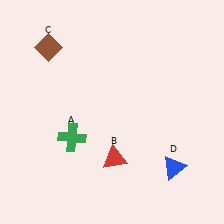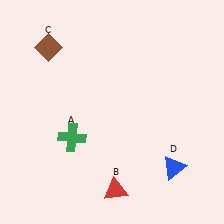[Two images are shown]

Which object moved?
The red triangle (B) moved down.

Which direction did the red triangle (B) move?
The red triangle (B) moved down.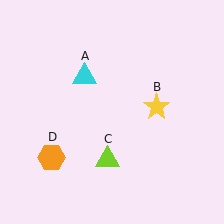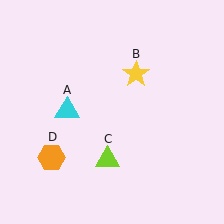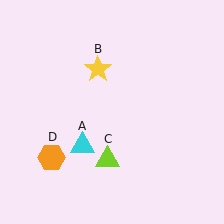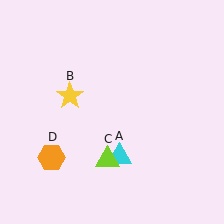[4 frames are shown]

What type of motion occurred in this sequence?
The cyan triangle (object A), yellow star (object B) rotated counterclockwise around the center of the scene.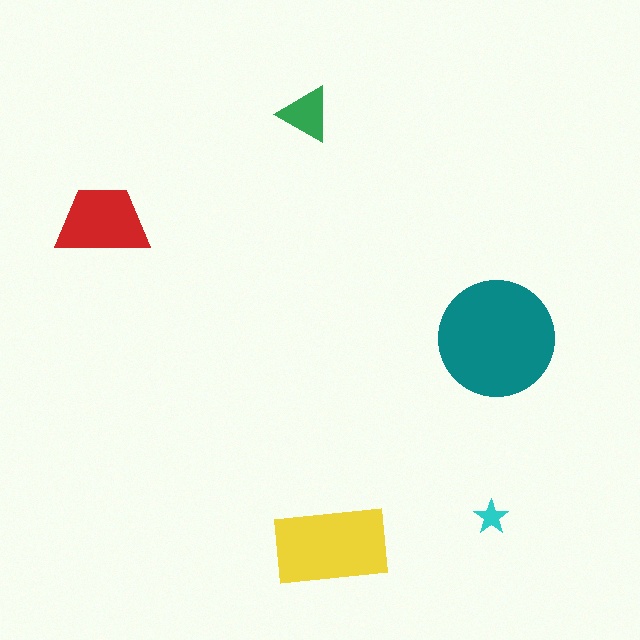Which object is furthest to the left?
The red trapezoid is leftmost.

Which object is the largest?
The teal circle.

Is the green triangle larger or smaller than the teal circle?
Smaller.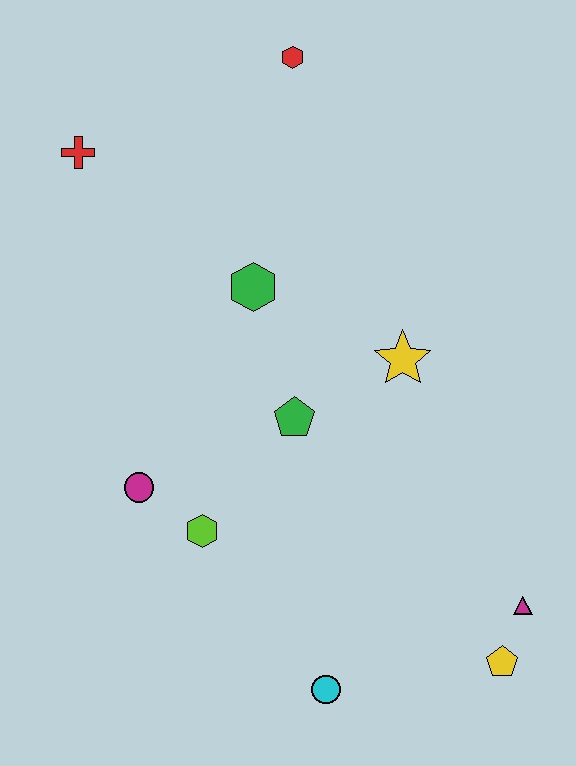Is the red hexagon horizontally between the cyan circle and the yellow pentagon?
No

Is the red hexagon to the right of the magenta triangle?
No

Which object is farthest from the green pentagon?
The red hexagon is farthest from the green pentagon.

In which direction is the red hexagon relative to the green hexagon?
The red hexagon is above the green hexagon.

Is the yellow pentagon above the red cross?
No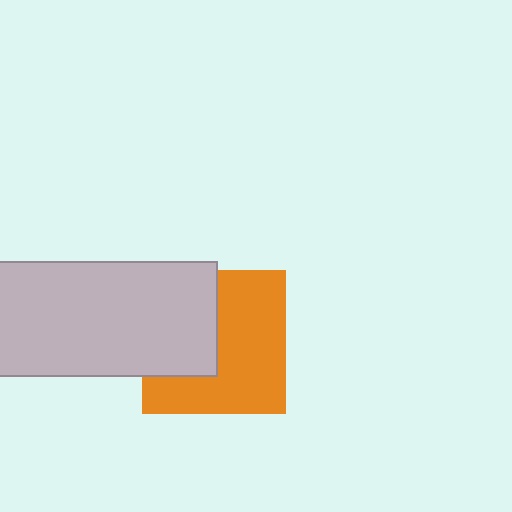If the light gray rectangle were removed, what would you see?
You would see the complete orange square.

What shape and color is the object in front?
The object in front is a light gray rectangle.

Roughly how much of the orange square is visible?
About half of it is visible (roughly 60%).